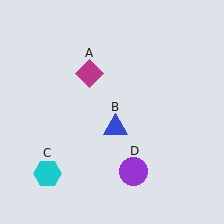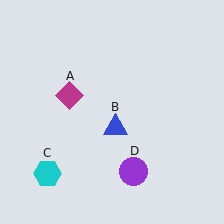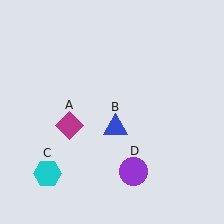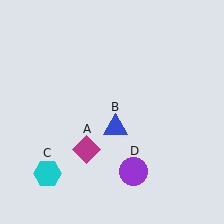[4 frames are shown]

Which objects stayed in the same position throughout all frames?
Blue triangle (object B) and cyan hexagon (object C) and purple circle (object D) remained stationary.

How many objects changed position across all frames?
1 object changed position: magenta diamond (object A).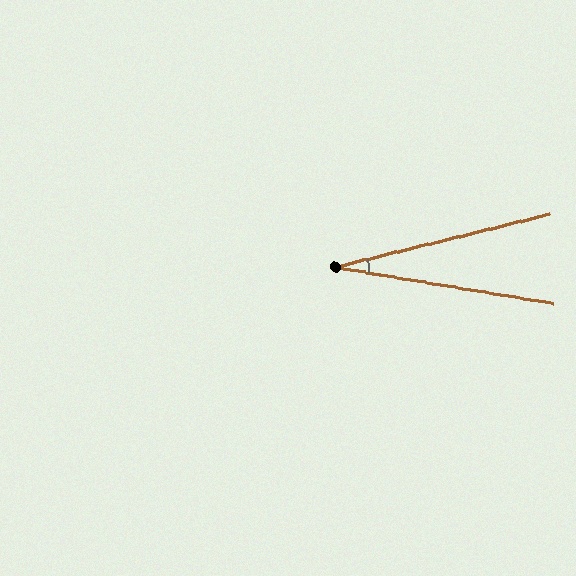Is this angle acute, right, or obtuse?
It is acute.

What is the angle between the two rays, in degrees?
Approximately 23 degrees.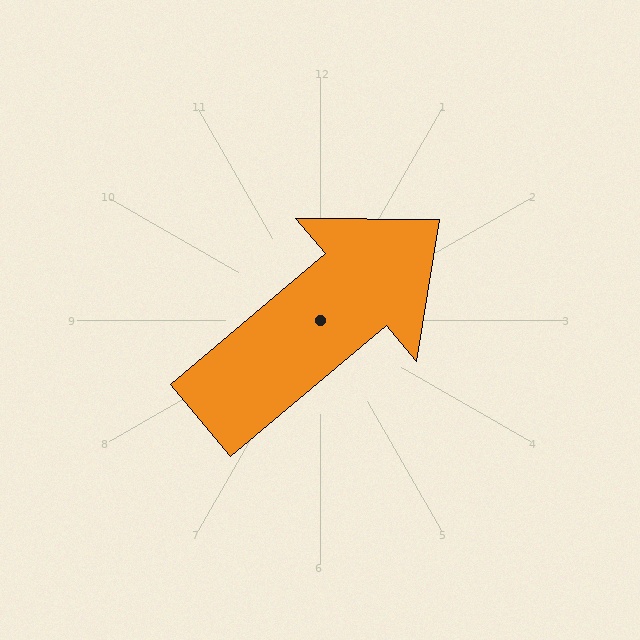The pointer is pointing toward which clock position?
Roughly 2 o'clock.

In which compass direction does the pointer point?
Northeast.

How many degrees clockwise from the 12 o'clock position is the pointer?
Approximately 50 degrees.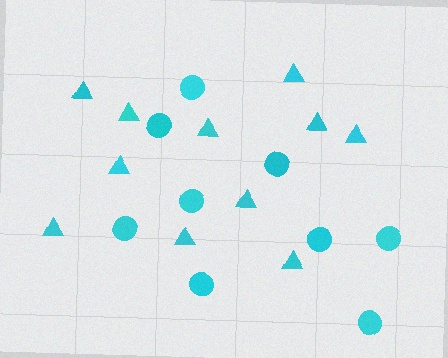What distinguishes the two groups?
There are 2 groups: one group of circles (9) and one group of triangles (11).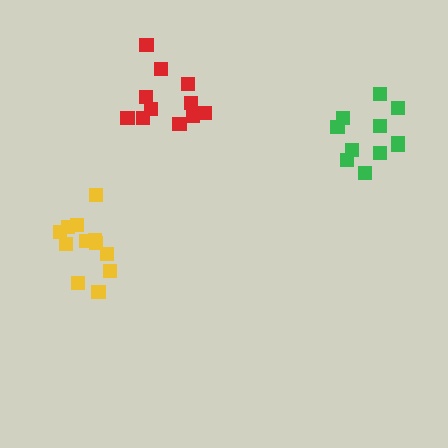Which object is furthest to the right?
The green cluster is rightmost.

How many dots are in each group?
Group 1: 11 dots, Group 2: 12 dots, Group 3: 11 dots (34 total).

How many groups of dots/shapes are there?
There are 3 groups.